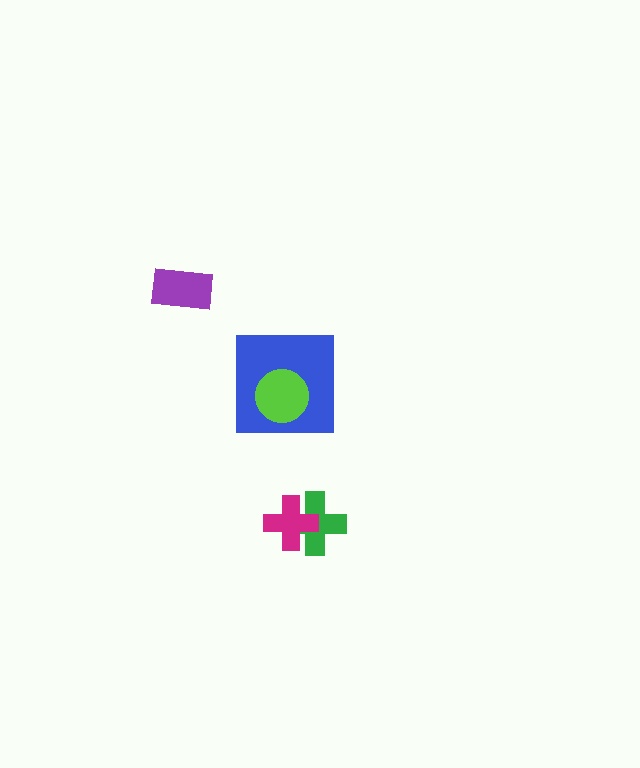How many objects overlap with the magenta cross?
1 object overlaps with the magenta cross.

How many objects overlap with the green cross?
1 object overlaps with the green cross.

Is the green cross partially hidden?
Yes, it is partially covered by another shape.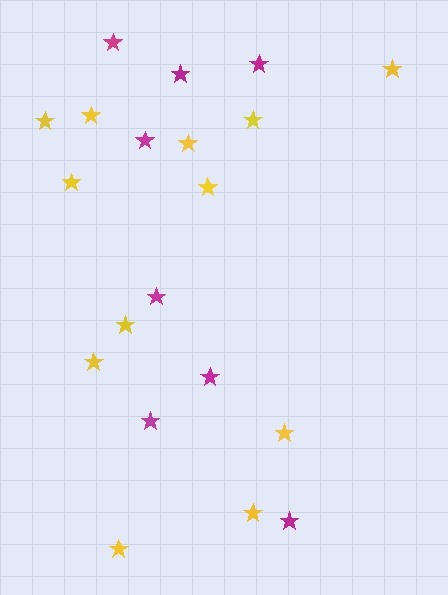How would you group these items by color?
There are 2 groups: one group of magenta stars (8) and one group of yellow stars (12).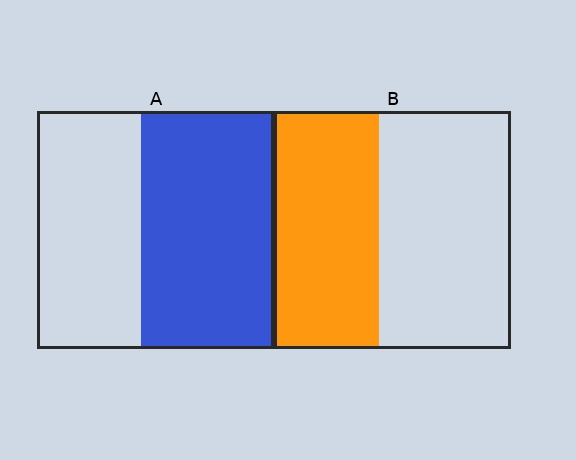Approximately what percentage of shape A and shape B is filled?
A is approximately 55% and B is approximately 45%.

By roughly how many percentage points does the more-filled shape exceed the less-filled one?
By roughly 10 percentage points (A over B).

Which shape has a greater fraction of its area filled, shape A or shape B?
Shape A.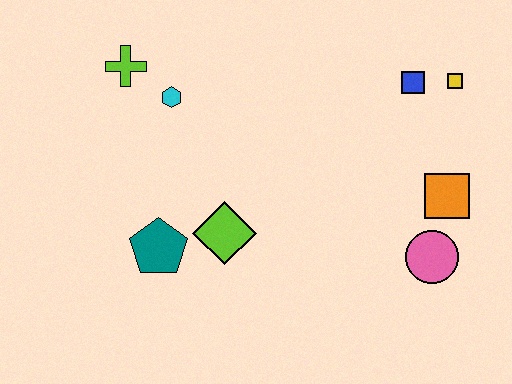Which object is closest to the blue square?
The yellow square is closest to the blue square.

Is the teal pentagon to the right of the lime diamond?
No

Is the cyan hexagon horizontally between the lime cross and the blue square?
Yes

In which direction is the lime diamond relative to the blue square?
The lime diamond is to the left of the blue square.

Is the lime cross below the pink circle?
No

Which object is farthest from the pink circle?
The lime cross is farthest from the pink circle.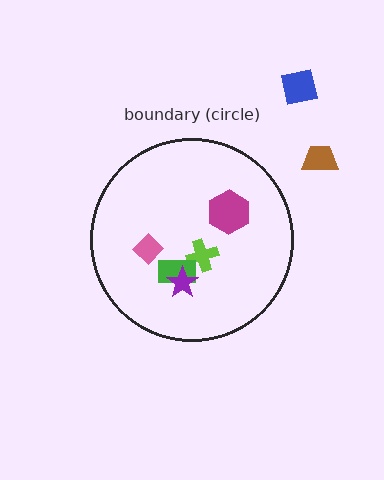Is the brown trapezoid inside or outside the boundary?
Outside.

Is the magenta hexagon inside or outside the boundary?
Inside.